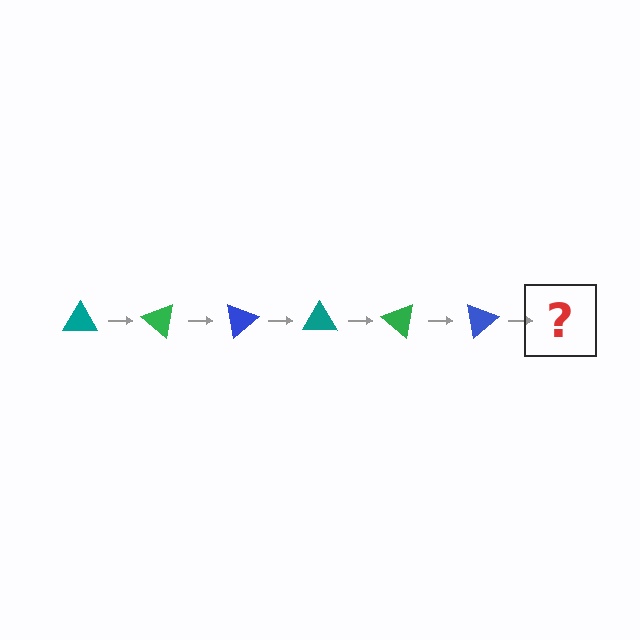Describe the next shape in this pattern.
It should be a teal triangle, rotated 240 degrees from the start.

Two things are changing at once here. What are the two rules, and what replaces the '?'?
The two rules are that it rotates 40 degrees each step and the color cycles through teal, green, and blue. The '?' should be a teal triangle, rotated 240 degrees from the start.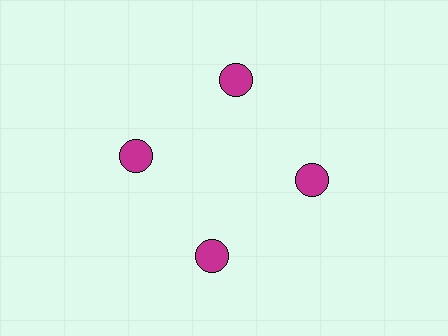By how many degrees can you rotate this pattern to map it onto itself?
The pattern maps onto itself every 90 degrees of rotation.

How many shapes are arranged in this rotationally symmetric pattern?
There are 4 shapes, arranged in 4 groups of 1.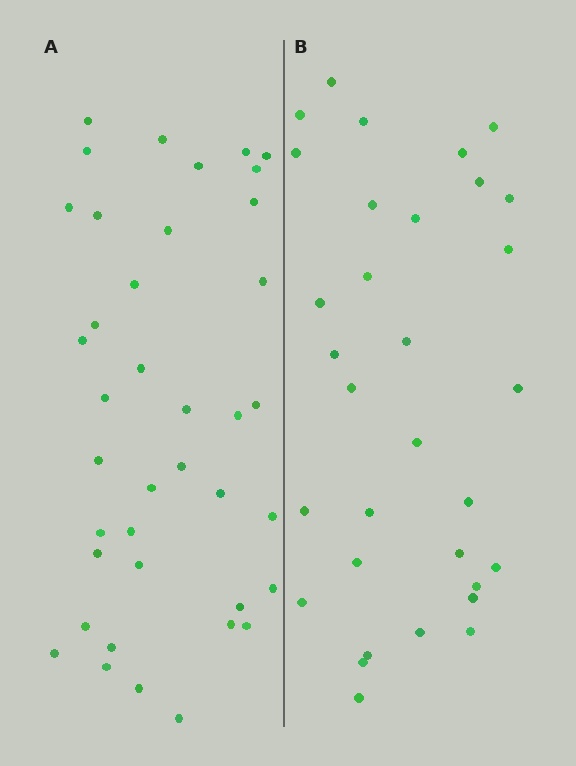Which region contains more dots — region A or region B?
Region A (the left region) has more dots.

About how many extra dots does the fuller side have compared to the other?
Region A has roughly 8 or so more dots than region B.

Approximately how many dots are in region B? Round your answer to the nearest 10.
About 30 dots. (The exact count is 32, which rounds to 30.)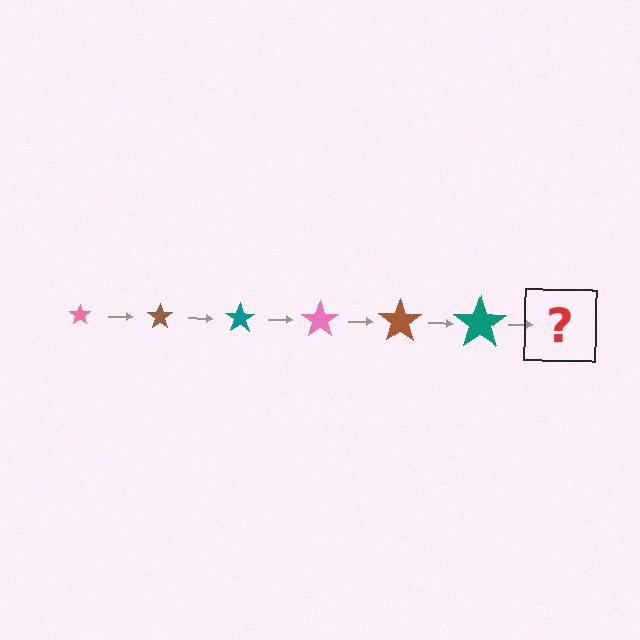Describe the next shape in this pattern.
It should be a pink star, larger than the previous one.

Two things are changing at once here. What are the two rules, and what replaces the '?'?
The two rules are that the star grows larger each step and the color cycles through pink, brown, and teal. The '?' should be a pink star, larger than the previous one.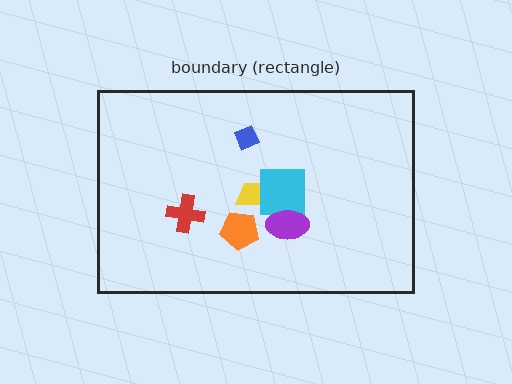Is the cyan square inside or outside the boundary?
Inside.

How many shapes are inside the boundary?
6 inside, 0 outside.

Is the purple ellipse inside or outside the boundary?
Inside.